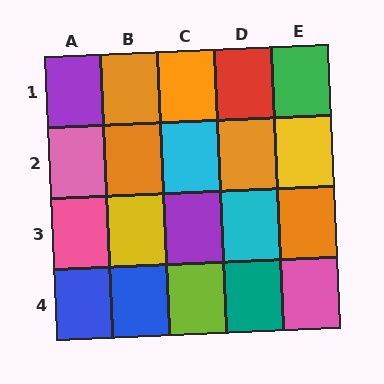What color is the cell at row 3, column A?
Pink.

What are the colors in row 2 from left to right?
Pink, orange, cyan, orange, yellow.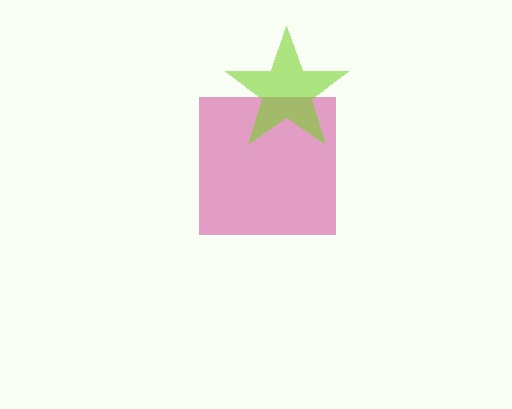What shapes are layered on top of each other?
The layered shapes are: a magenta square, a lime star.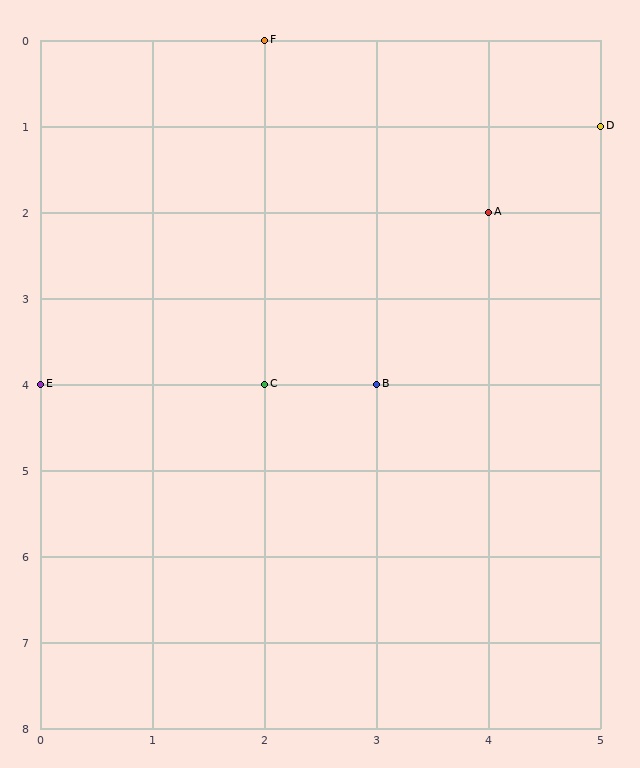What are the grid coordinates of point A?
Point A is at grid coordinates (4, 2).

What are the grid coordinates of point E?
Point E is at grid coordinates (0, 4).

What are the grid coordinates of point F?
Point F is at grid coordinates (2, 0).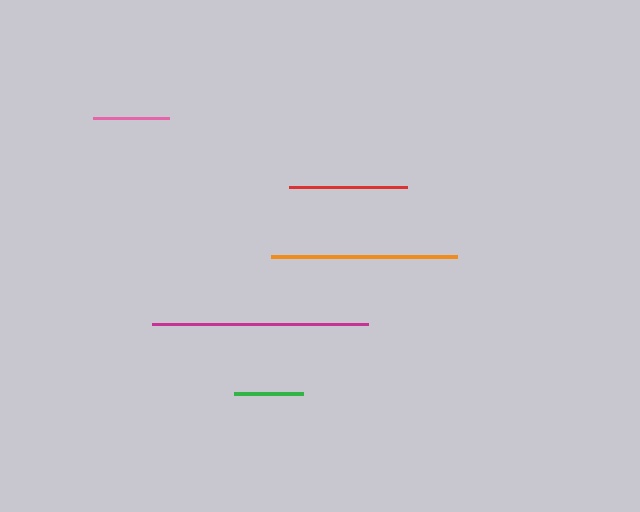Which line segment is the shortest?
The green line is the shortest at approximately 69 pixels.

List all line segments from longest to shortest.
From longest to shortest: magenta, orange, red, pink, green.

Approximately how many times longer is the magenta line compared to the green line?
The magenta line is approximately 3.1 times the length of the green line.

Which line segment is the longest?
The magenta line is the longest at approximately 216 pixels.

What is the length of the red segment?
The red segment is approximately 119 pixels long.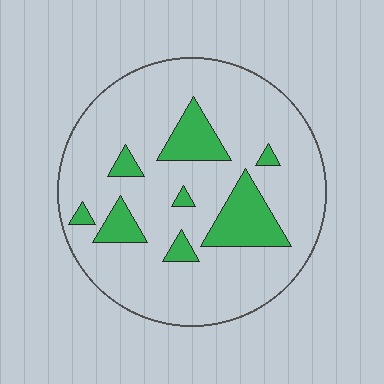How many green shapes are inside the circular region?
8.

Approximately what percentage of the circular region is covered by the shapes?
Approximately 15%.